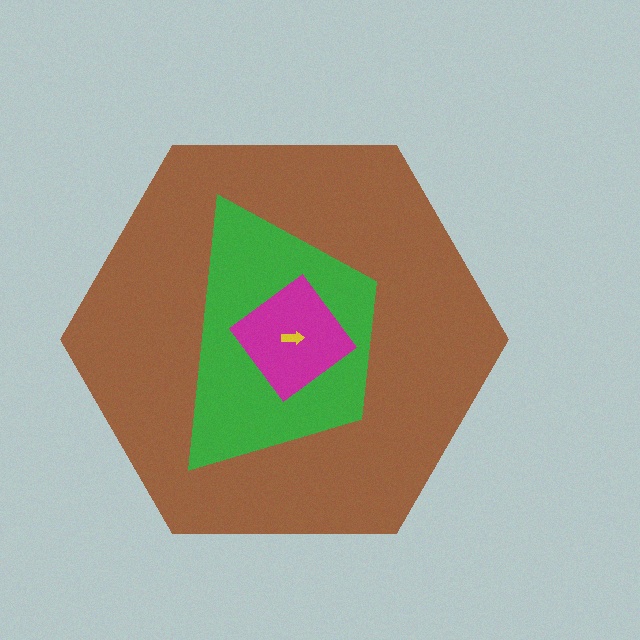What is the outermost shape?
The brown hexagon.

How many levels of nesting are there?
4.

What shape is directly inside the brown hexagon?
The green trapezoid.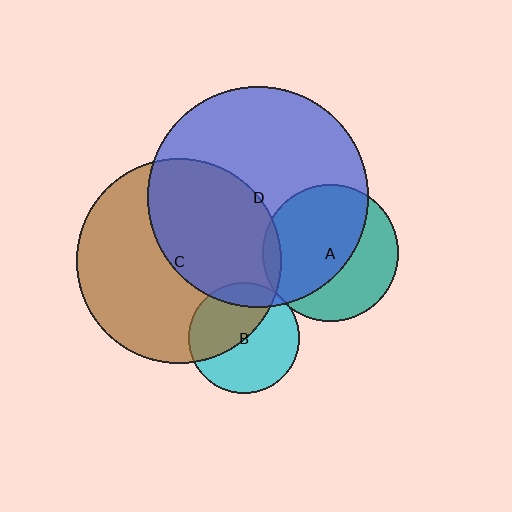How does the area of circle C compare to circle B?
Approximately 3.4 times.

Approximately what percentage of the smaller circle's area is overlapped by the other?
Approximately 15%.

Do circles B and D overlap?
Yes.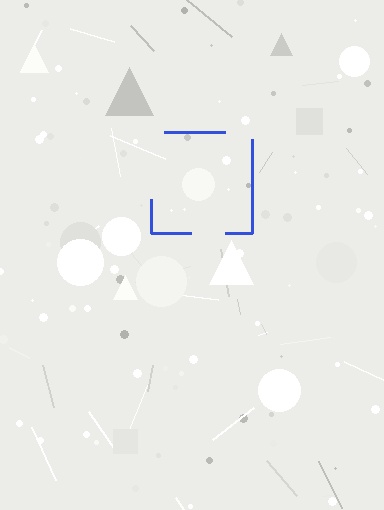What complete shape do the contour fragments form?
The contour fragments form a square.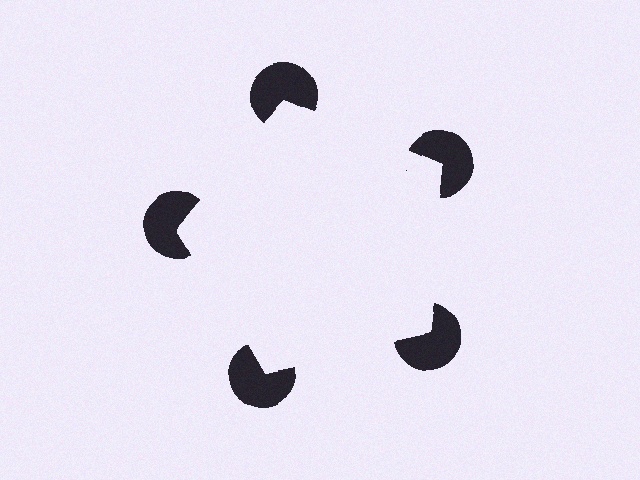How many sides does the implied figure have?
5 sides.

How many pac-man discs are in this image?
There are 5 — one at each vertex of the illusory pentagon.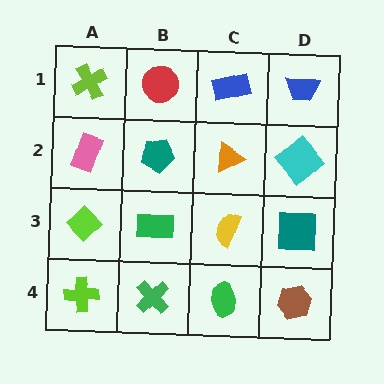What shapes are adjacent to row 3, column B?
A teal pentagon (row 2, column B), a green cross (row 4, column B), a lime diamond (row 3, column A), a yellow semicircle (row 3, column C).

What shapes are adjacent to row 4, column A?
A lime diamond (row 3, column A), a green cross (row 4, column B).